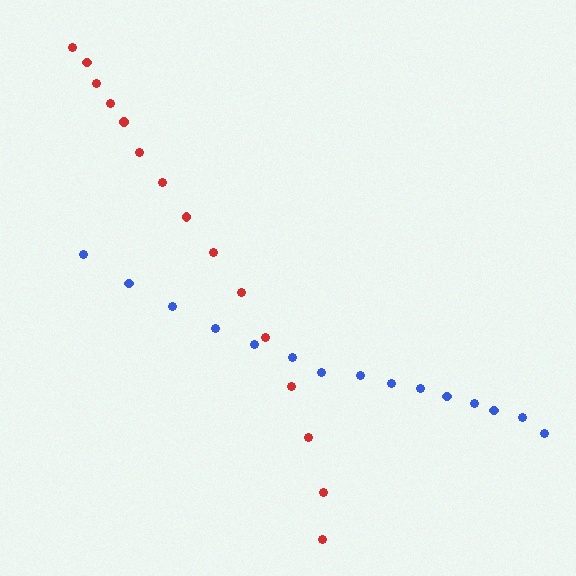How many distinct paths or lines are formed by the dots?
There are 2 distinct paths.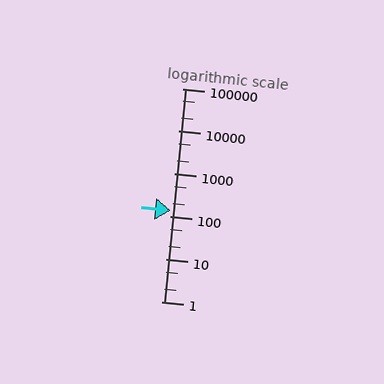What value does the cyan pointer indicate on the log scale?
The pointer indicates approximately 140.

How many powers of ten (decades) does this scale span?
The scale spans 5 decades, from 1 to 100000.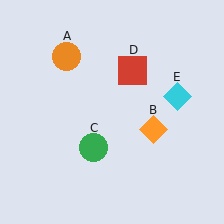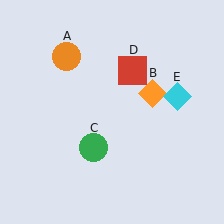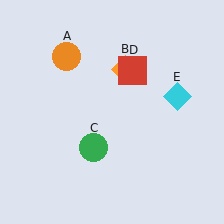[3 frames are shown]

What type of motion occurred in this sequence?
The orange diamond (object B) rotated counterclockwise around the center of the scene.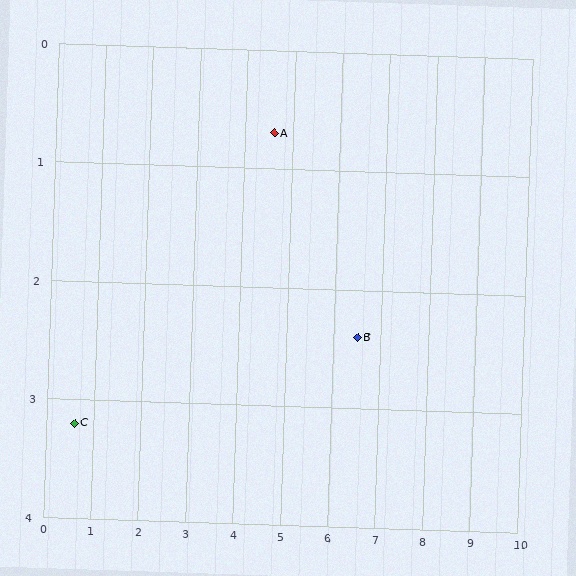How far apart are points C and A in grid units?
Points C and A are about 4.7 grid units apart.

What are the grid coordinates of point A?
Point A is at approximately (4.6, 0.7).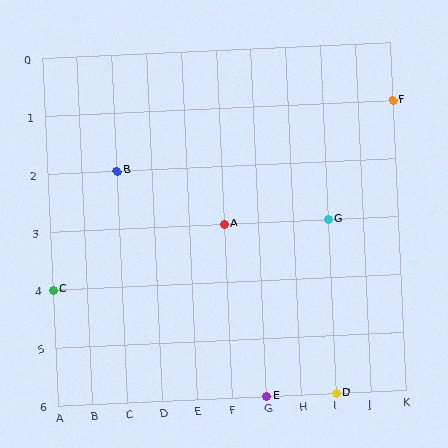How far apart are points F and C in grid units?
Points F and C are 10 columns and 3 rows apart (about 10.4 grid units diagonally).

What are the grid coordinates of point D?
Point D is at grid coordinates (I, 6).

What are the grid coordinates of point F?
Point F is at grid coordinates (K, 1).